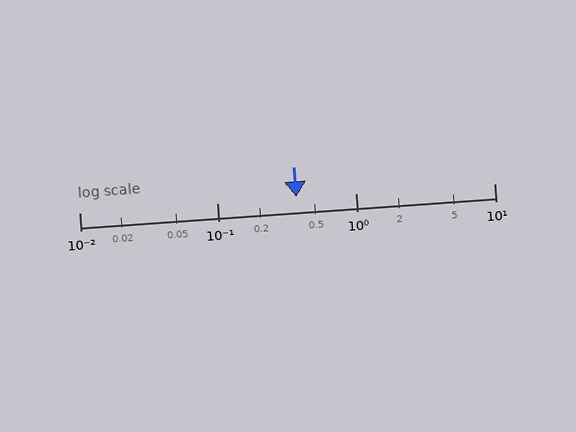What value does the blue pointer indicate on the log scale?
The pointer indicates approximately 0.37.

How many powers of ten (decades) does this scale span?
The scale spans 3 decades, from 0.01 to 10.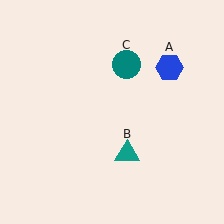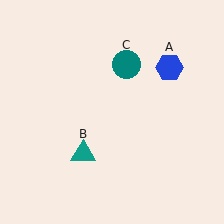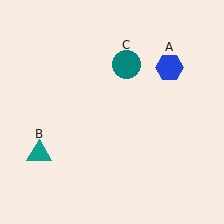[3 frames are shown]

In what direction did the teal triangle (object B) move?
The teal triangle (object B) moved left.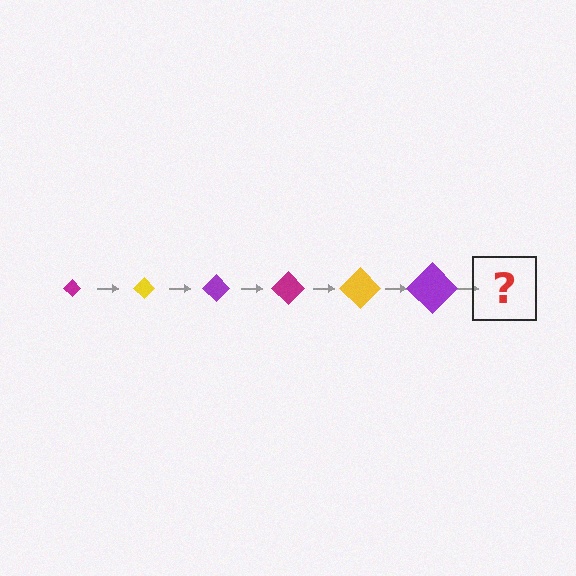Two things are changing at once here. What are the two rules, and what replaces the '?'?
The two rules are that the diamond grows larger each step and the color cycles through magenta, yellow, and purple. The '?' should be a magenta diamond, larger than the previous one.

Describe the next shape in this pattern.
It should be a magenta diamond, larger than the previous one.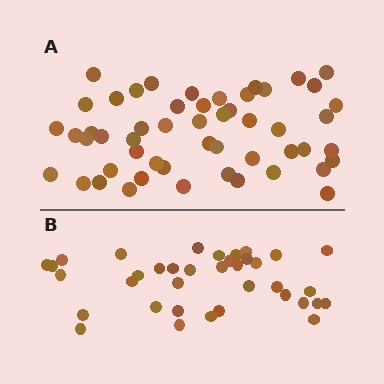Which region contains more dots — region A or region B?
Region A (the top region) has more dots.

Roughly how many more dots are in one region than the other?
Region A has approximately 15 more dots than region B.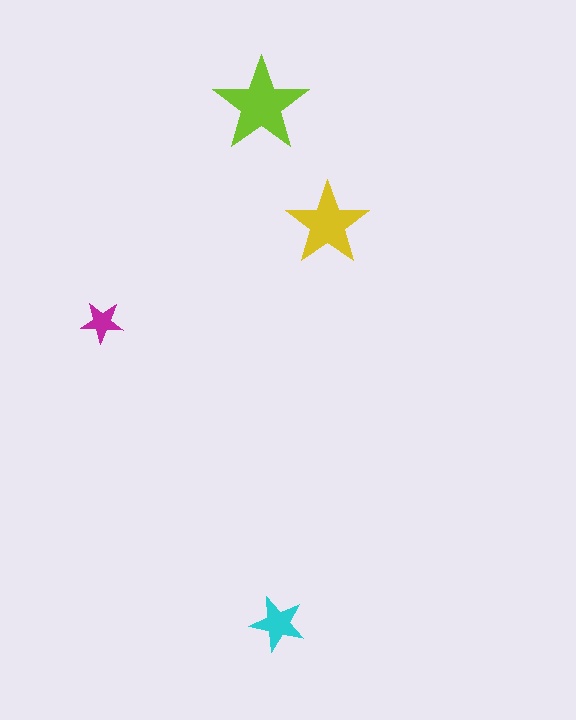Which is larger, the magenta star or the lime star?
The lime one.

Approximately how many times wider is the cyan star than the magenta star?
About 1.5 times wider.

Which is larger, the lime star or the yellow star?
The lime one.